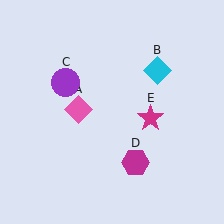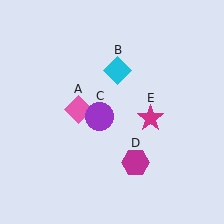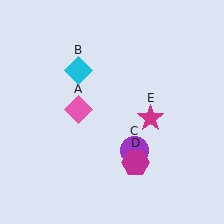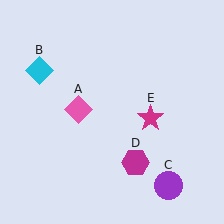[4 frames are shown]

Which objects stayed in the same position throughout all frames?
Pink diamond (object A) and magenta hexagon (object D) and magenta star (object E) remained stationary.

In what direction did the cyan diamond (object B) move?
The cyan diamond (object B) moved left.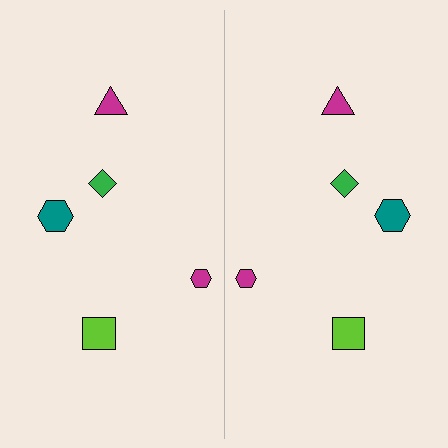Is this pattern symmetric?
Yes, this pattern has bilateral (reflection) symmetry.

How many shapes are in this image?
There are 10 shapes in this image.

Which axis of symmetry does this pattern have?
The pattern has a vertical axis of symmetry running through the center of the image.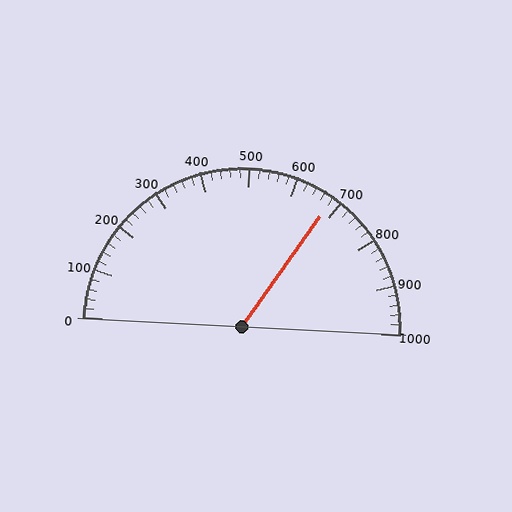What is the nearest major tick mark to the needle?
The nearest major tick mark is 700.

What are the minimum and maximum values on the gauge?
The gauge ranges from 0 to 1000.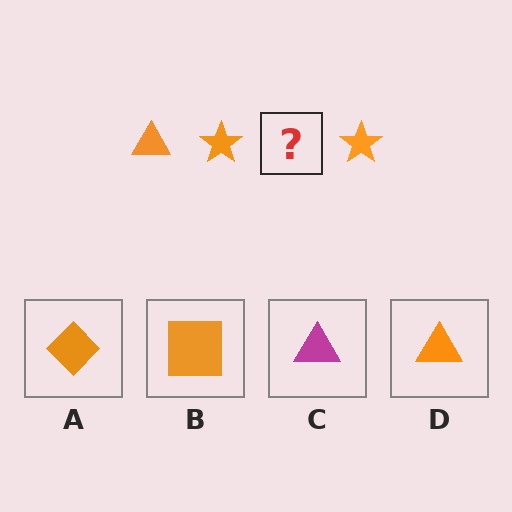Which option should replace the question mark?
Option D.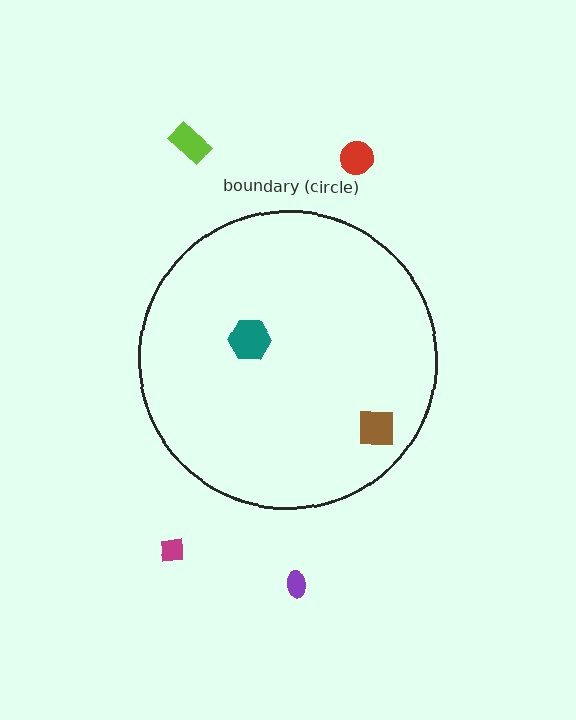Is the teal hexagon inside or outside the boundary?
Inside.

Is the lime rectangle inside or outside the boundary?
Outside.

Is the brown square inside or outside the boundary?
Inside.